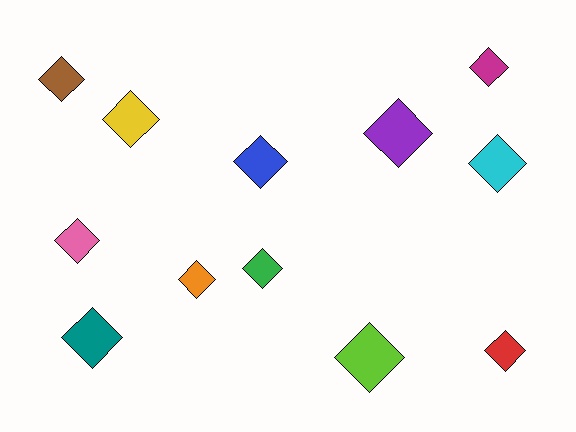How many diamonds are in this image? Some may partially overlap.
There are 12 diamonds.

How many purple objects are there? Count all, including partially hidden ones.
There is 1 purple object.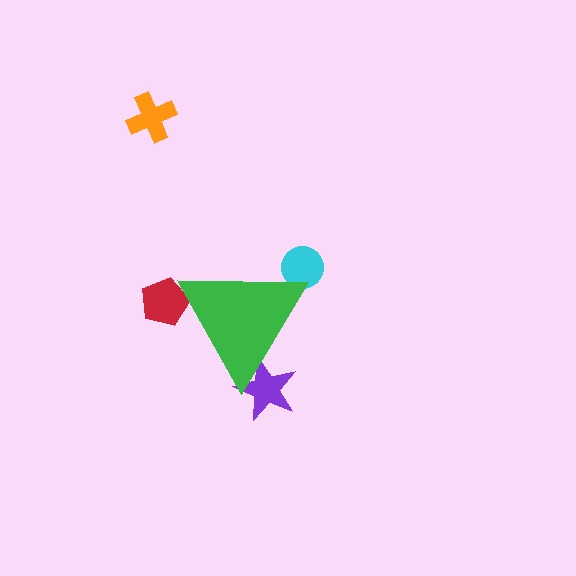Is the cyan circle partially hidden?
Yes, the cyan circle is partially hidden behind the green triangle.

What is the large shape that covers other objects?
A green triangle.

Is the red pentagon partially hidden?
Yes, the red pentagon is partially hidden behind the green triangle.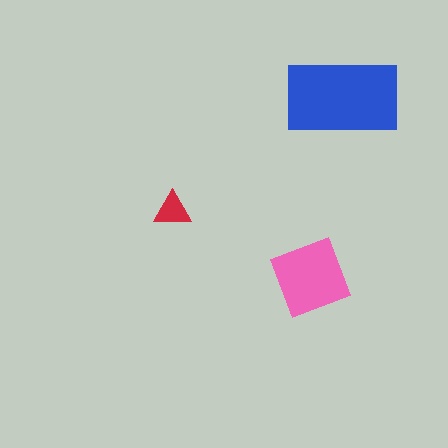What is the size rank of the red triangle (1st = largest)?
3rd.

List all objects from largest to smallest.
The blue rectangle, the pink diamond, the red triangle.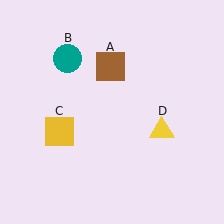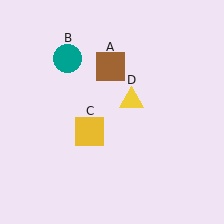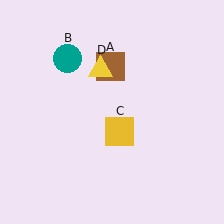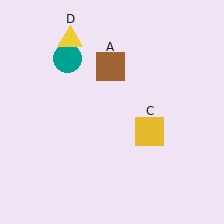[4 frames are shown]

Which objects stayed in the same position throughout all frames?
Brown square (object A) and teal circle (object B) remained stationary.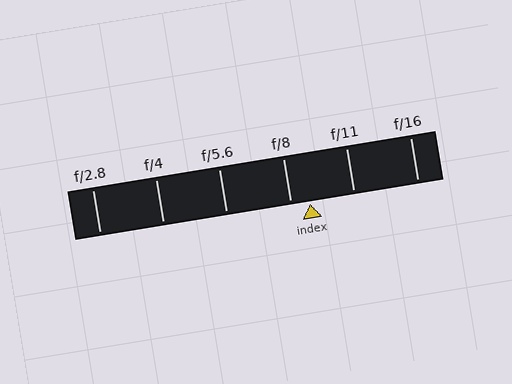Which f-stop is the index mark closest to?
The index mark is closest to f/8.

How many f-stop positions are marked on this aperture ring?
There are 6 f-stop positions marked.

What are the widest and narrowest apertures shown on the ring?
The widest aperture shown is f/2.8 and the narrowest is f/16.